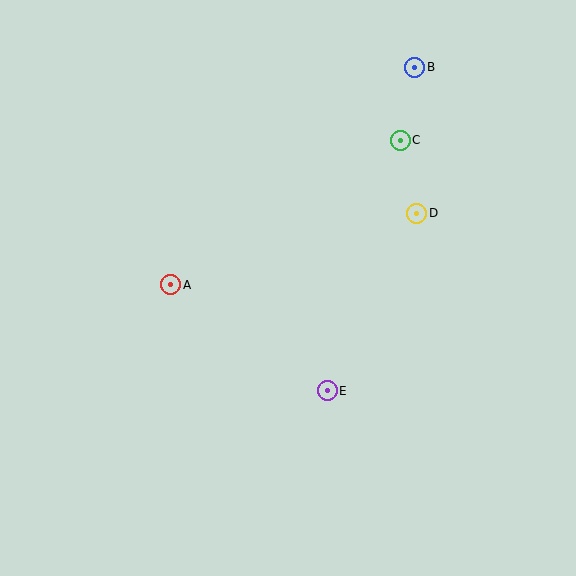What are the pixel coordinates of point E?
Point E is at (327, 391).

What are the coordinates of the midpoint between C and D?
The midpoint between C and D is at (409, 177).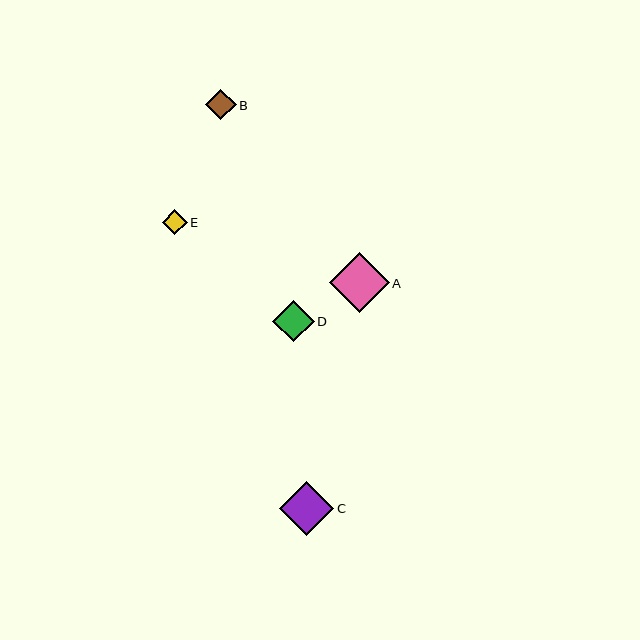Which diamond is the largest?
Diamond A is the largest with a size of approximately 60 pixels.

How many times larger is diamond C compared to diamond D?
Diamond C is approximately 1.3 times the size of diamond D.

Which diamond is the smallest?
Diamond E is the smallest with a size of approximately 25 pixels.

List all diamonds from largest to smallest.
From largest to smallest: A, C, D, B, E.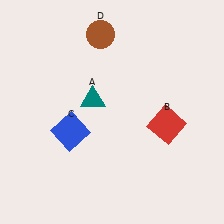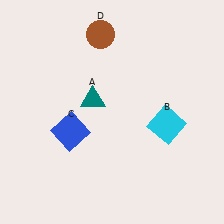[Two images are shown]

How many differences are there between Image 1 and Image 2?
There is 1 difference between the two images.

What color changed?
The square (B) changed from red in Image 1 to cyan in Image 2.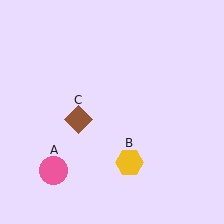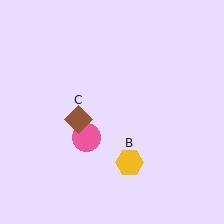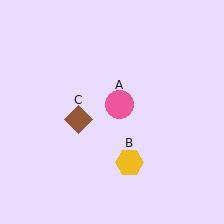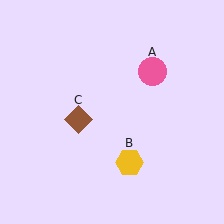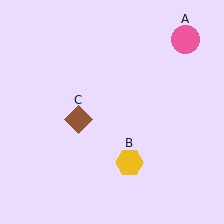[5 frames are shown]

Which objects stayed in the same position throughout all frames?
Yellow hexagon (object B) and brown diamond (object C) remained stationary.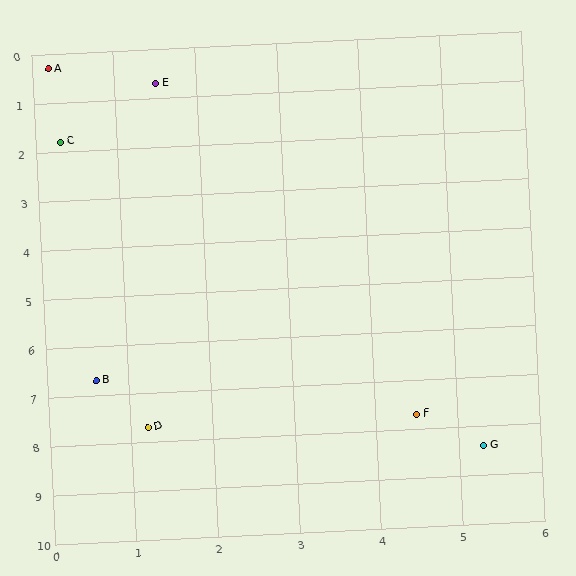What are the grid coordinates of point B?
Point B is at approximately (0.6, 6.7).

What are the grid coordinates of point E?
Point E is at approximately (1.5, 0.7).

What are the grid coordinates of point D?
Point D is at approximately (1.2, 7.7).